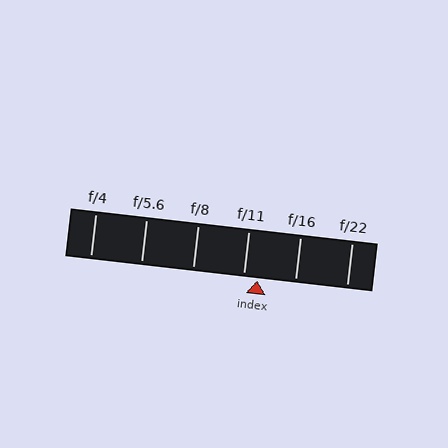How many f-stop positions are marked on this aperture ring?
There are 6 f-stop positions marked.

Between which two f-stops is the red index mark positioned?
The index mark is between f/11 and f/16.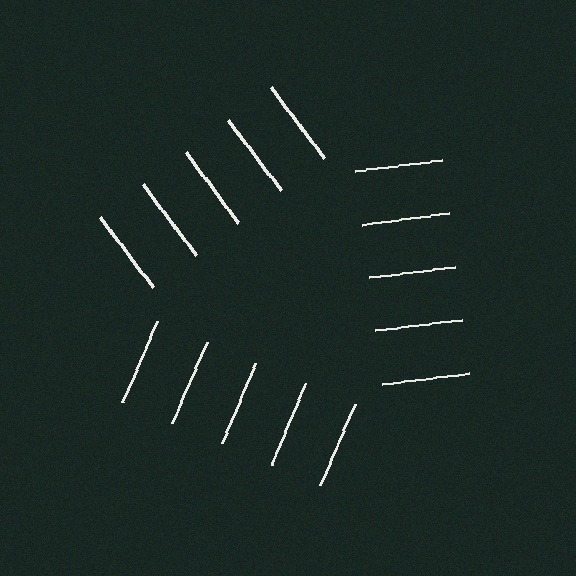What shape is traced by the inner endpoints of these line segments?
An illusory triangle — the line segments terminate on its edges but no continuous stroke is drawn.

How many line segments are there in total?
15 — 5 along each of the 3 edges.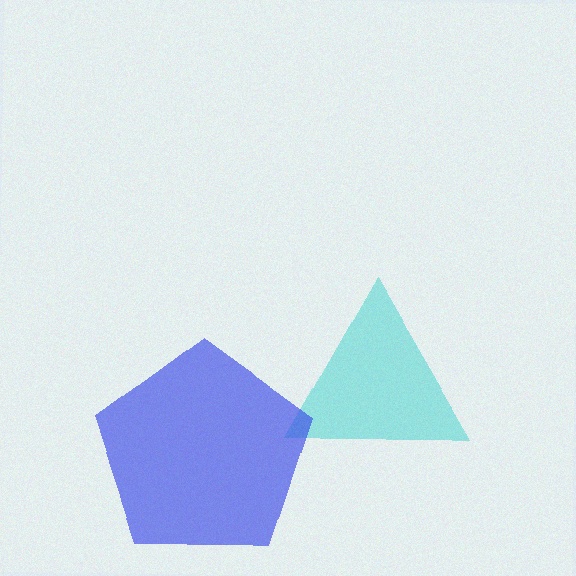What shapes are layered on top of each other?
The layered shapes are: a cyan triangle, a blue pentagon.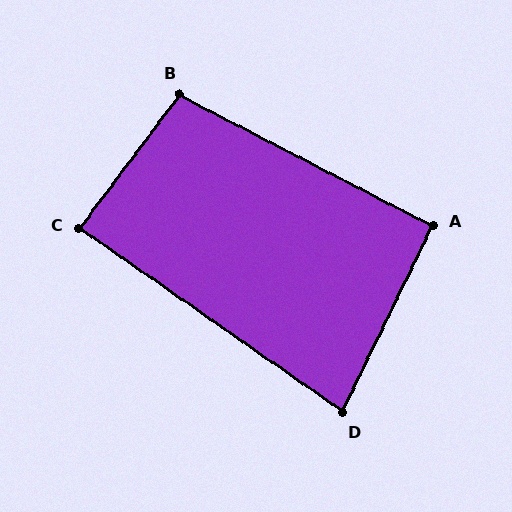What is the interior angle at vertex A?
Approximately 92 degrees (approximately right).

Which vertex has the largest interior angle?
B, at approximately 99 degrees.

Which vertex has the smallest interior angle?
D, at approximately 81 degrees.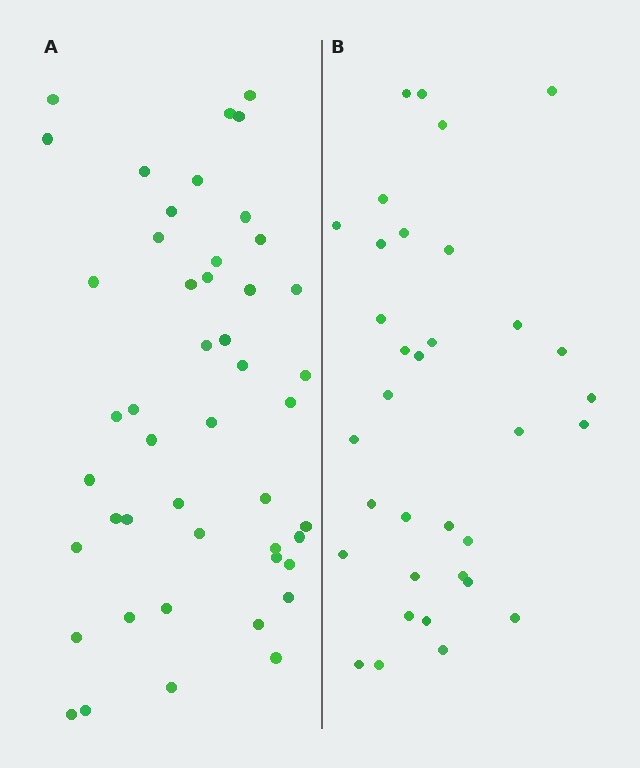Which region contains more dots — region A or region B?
Region A (the left region) has more dots.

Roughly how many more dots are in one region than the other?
Region A has approximately 15 more dots than region B.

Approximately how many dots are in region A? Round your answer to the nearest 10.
About 50 dots. (The exact count is 47, which rounds to 50.)